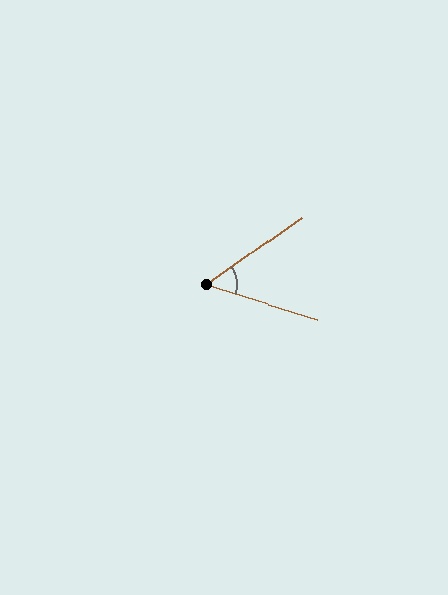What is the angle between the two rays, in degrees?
Approximately 53 degrees.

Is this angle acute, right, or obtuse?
It is acute.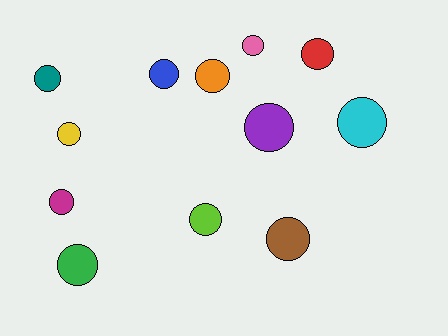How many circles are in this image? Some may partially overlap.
There are 12 circles.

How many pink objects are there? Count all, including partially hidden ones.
There is 1 pink object.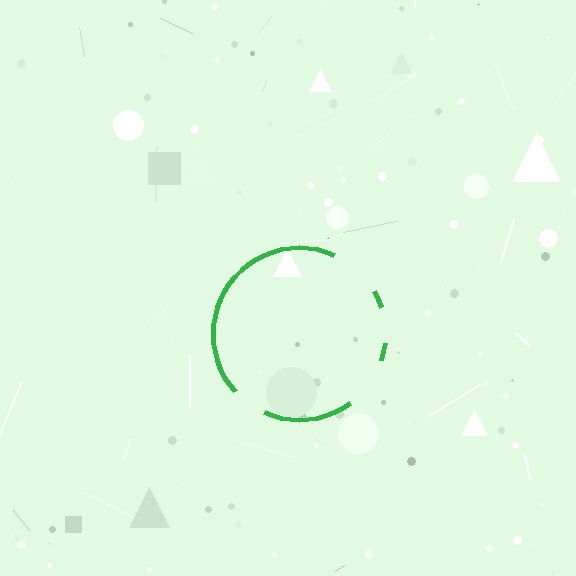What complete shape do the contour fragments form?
The contour fragments form a circle.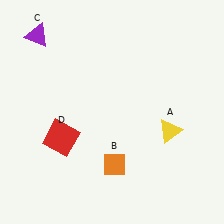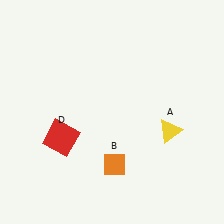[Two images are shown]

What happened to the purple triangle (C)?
The purple triangle (C) was removed in Image 2. It was in the top-left area of Image 1.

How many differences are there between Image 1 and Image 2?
There is 1 difference between the two images.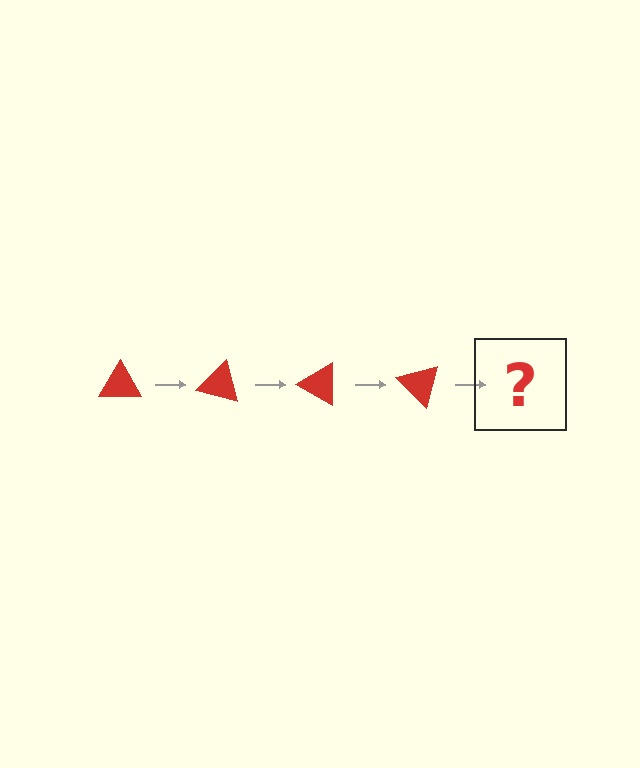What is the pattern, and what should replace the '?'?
The pattern is that the triangle rotates 15 degrees each step. The '?' should be a red triangle rotated 60 degrees.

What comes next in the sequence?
The next element should be a red triangle rotated 60 degrees.